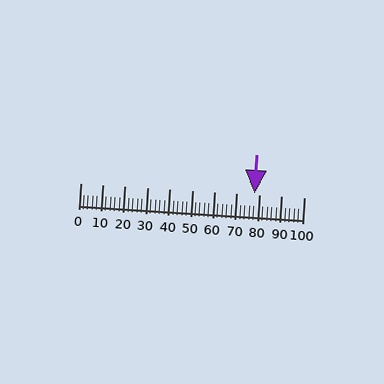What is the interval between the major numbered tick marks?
The major tick marks are spaced 10 units apart.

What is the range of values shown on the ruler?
The ruler shows values from 0 to 100.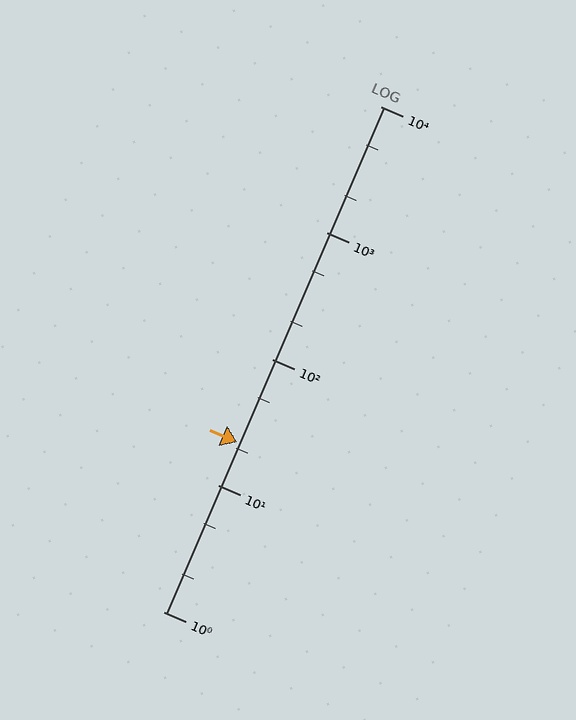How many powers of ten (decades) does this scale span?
The scale spans 4 decades, from 1 to 10000.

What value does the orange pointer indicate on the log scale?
The pointer indicates approximately 22.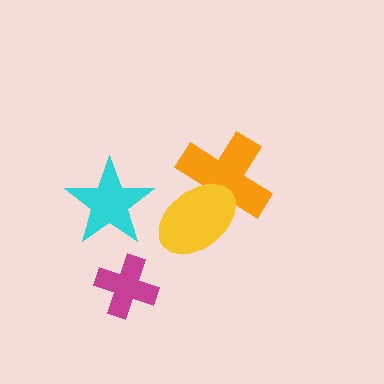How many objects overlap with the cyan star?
0 objects overlap with the cyan star.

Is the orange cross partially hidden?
Yes, it is partially covered by another shape.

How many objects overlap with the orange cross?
1 object overlaps with the orange cross.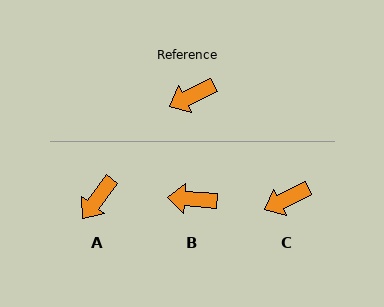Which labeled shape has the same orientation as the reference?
C.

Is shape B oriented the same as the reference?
No, it is off by about 30 degrees.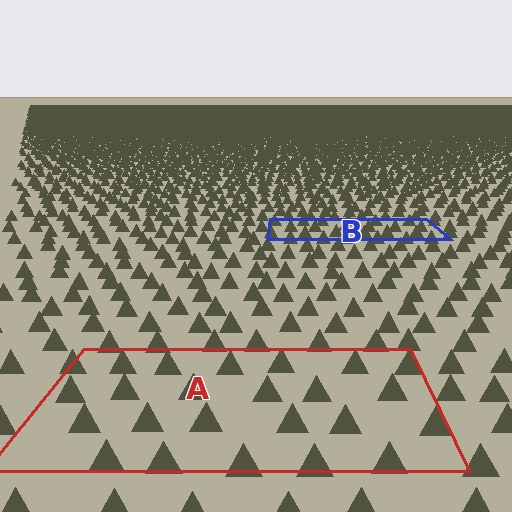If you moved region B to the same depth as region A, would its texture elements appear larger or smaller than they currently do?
They would appear larger. At a closer depth, the same texture elements are projected at a bigger on-screen size.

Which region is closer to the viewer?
Region A is closer. The texture elements there are larger and more spread out.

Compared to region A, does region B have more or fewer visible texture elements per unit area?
Region B has more texture elements per unit area — they are packed more densely because it is farther away.